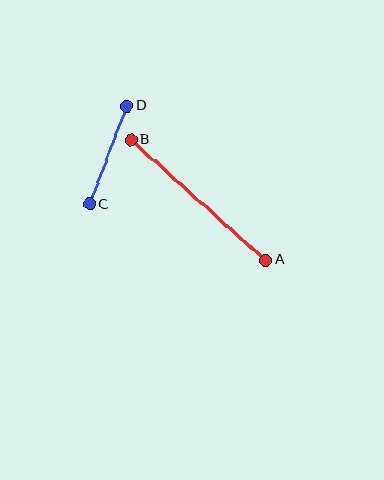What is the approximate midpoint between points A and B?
The midpoint is at approximately (198, 200) pixels.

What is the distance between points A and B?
The distance is approximately 181 pixels.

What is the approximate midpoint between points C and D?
The midpoint is at approximately (108, 155) pixels.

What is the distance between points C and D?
The distance is approximately 105 pixels.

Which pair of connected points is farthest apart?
Points A and B are farthest apart.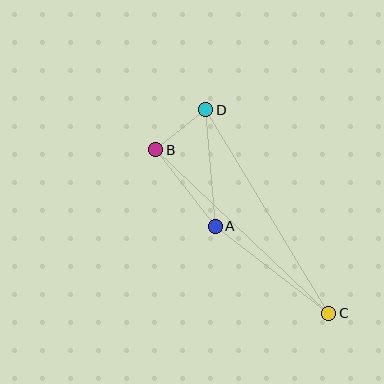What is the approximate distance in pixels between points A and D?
The distance between A and D is approximately 117 pixels.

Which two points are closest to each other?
Points B and D are closest to each other.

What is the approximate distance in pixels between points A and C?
The distance between A and C is approximately 143 pixels.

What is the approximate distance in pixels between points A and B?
The distance between A and B is approximately 97 pixels.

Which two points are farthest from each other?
Points C and D are farthest from each other.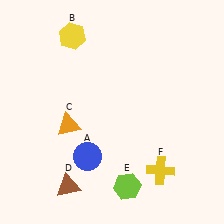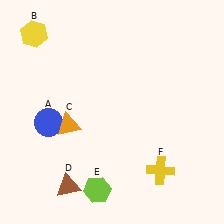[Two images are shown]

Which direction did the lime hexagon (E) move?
The lime hexagon (E) moved left.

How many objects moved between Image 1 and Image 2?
3 objects moved between the two images.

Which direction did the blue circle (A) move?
The blue circle (A) moved left.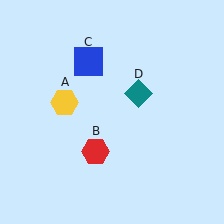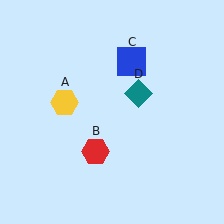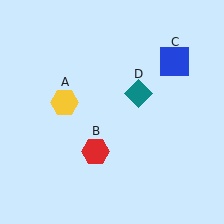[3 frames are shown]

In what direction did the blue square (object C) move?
The blue square (object C) moved right.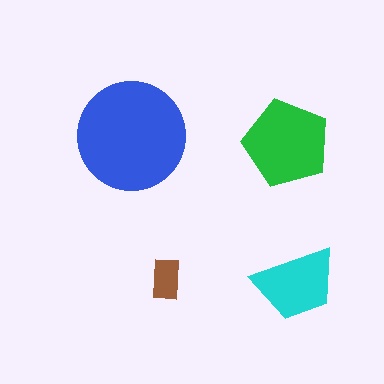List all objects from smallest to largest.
The brown rectangle, the cyan trapezoid, the green pentagon, the blue circle.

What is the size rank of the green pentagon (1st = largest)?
2nd.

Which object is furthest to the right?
The cyan trapezoid is rightmost.